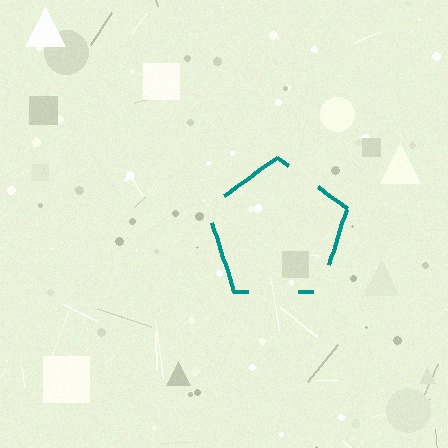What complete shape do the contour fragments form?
The contour fragments form a pentagon.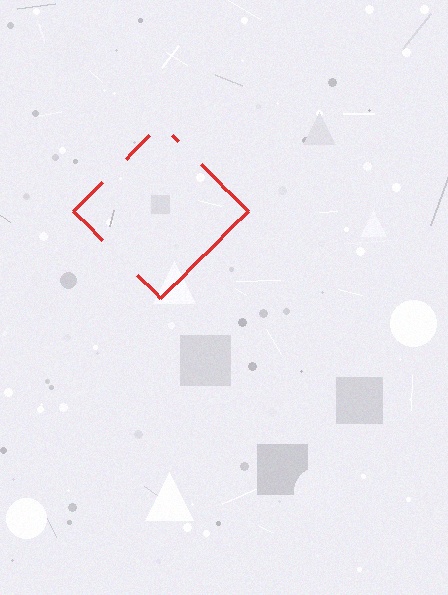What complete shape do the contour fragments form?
The contour fragments form a diamond.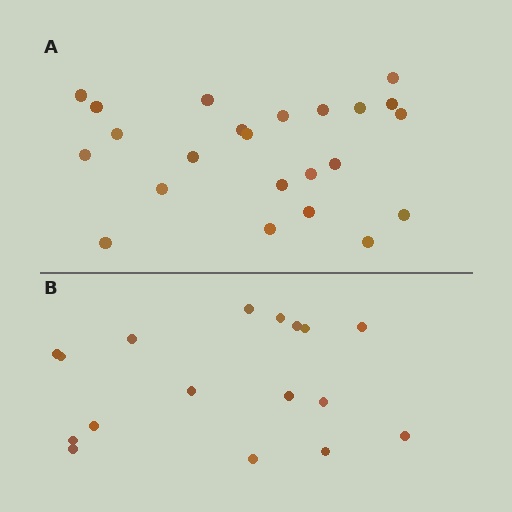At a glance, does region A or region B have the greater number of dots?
Region A (the top region) has more dots.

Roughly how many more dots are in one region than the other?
Region A has about 6 more dots than region B.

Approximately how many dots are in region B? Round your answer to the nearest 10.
About 20 dots. (The exact count is 17, which rounds to 20.)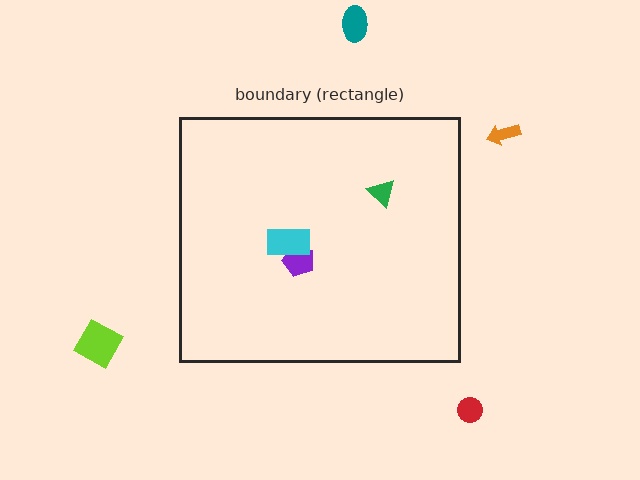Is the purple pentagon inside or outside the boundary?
Inside.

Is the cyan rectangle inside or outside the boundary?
Inside.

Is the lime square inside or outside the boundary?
Outside.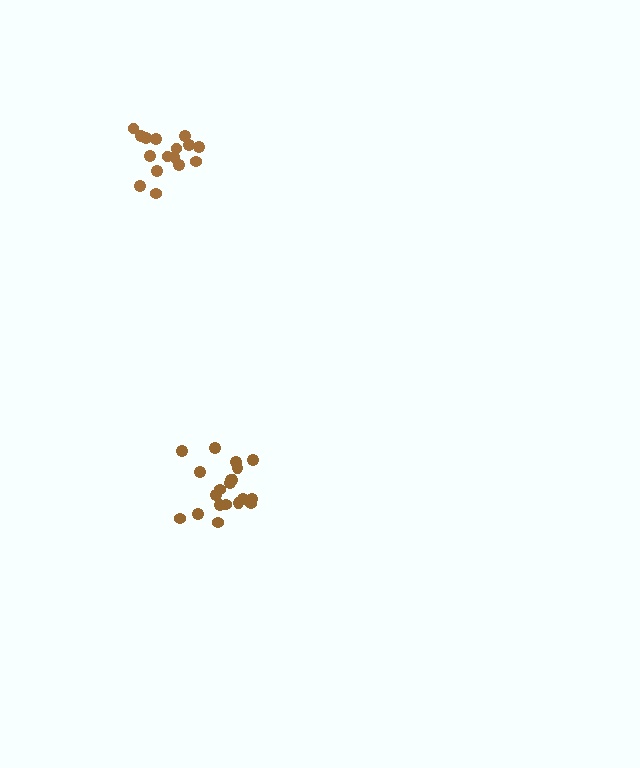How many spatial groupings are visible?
There are 2 spatial groupings.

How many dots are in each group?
Group 1: 16 dots, Group 2: 20 dots (36 total).